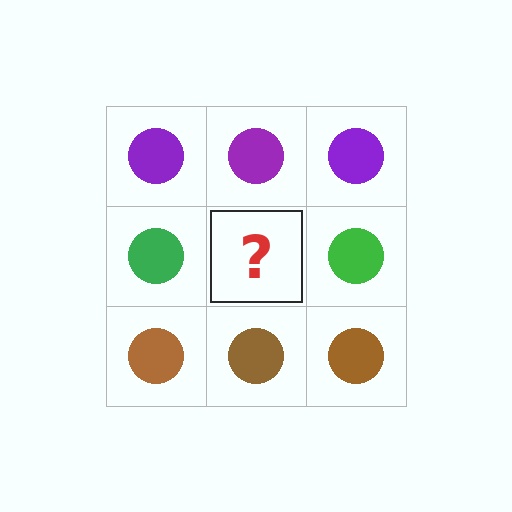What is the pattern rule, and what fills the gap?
The rule is that each row has a consistent color. The gap should be filled with a green circle.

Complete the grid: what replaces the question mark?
The question mark should be replaced with a green circle.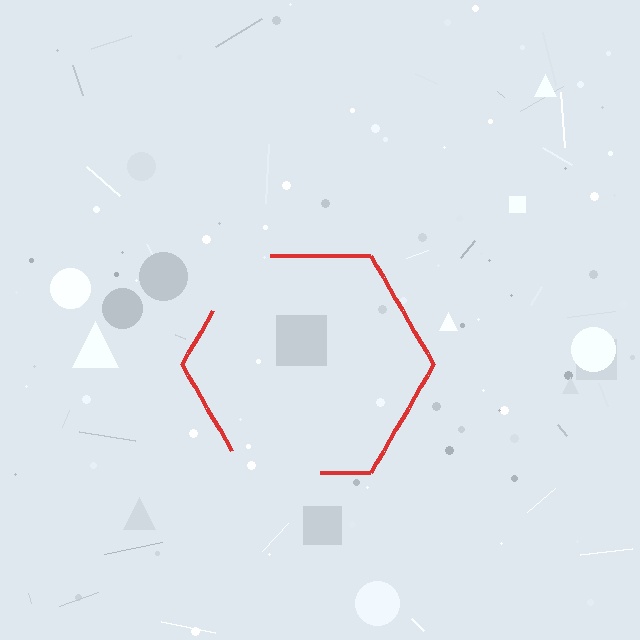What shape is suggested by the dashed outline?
The dashed outline suggests a hexagon.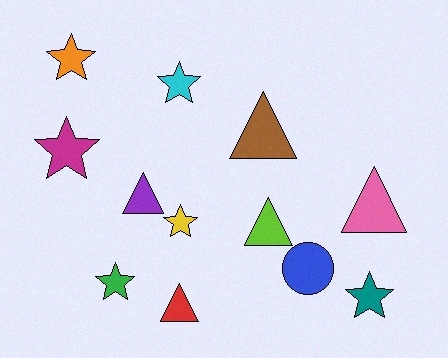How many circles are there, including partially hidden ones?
There is 1 circle.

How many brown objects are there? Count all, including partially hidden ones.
There is 1 brown object.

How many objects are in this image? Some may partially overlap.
There are 12 objects.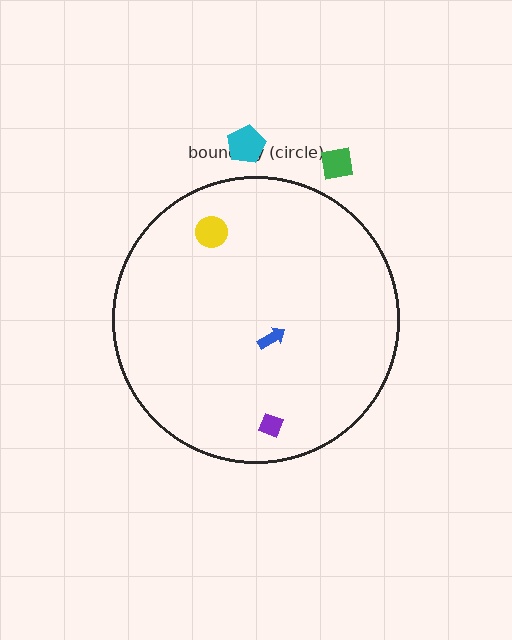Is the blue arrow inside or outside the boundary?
Inside.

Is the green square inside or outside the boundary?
Outside.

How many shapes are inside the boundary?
3 inside, 2 outside.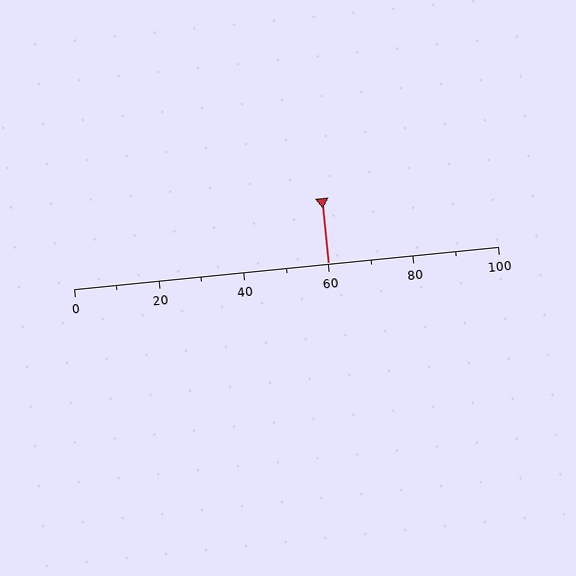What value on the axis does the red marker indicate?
The marker indicates approximately 60.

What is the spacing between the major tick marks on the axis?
The major ticks are spaced 20 apart.